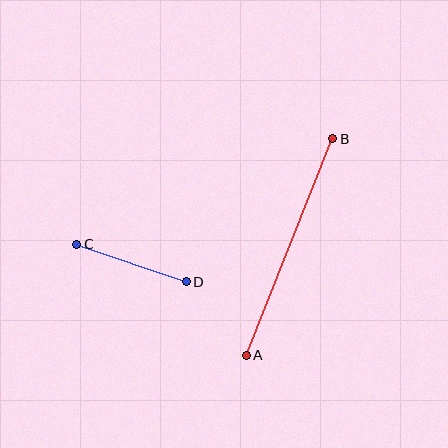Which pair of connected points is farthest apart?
Points A and B are farthest apart.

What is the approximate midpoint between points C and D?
The midpoint is at approximately (132, 263) pixels.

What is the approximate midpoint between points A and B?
The midpoint is at approximately (289, 247) pixels.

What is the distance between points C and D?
The distance is approximately 116 pixels.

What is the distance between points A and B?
The distance is approximately 233 pixels.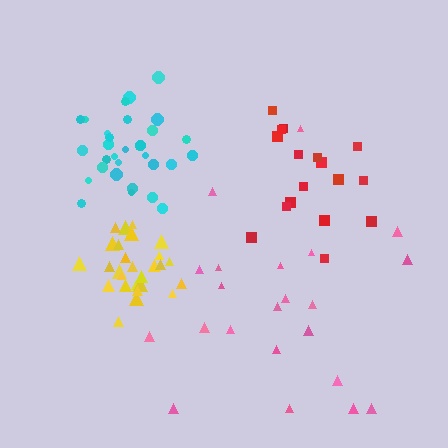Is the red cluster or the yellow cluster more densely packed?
Yellow.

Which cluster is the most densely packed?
Yellow.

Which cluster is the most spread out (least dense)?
Pink.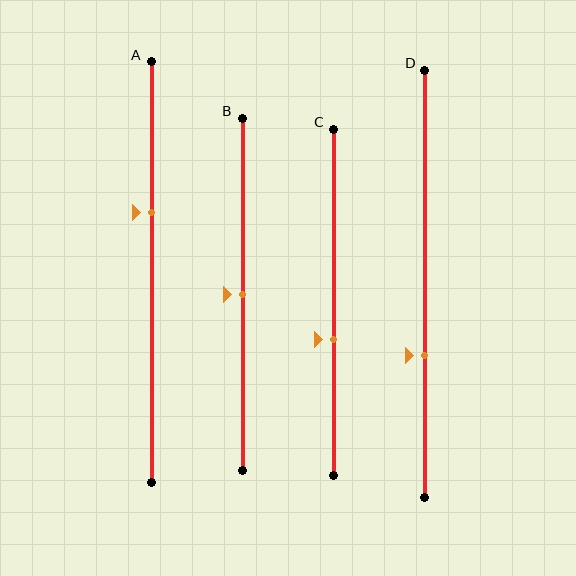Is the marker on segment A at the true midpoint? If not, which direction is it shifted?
No, the marker on segment A is shifted upward by about 14% of the segment length.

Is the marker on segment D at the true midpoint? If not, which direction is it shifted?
No, the marker on segment D is shifted downward by about 17% of the segment length.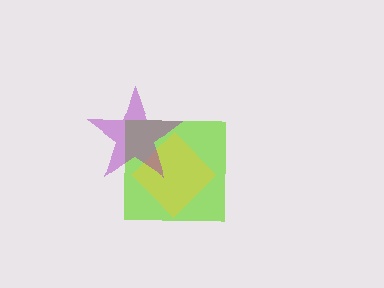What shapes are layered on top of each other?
The layered shapes are: a lime square, a yellow diamond, a purple star.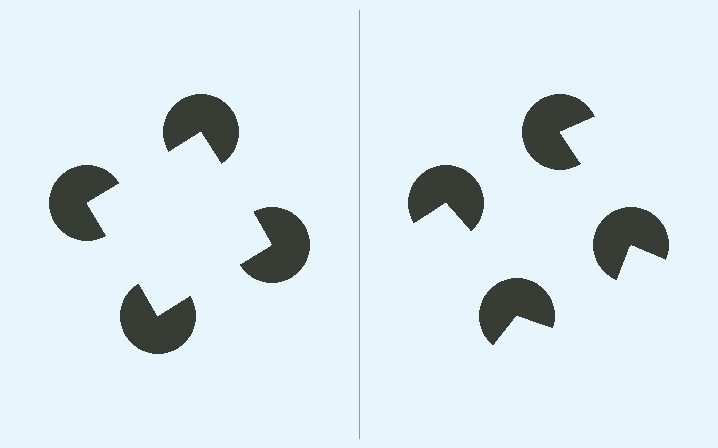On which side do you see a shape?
An illusory square appears on the left side. On the right side the wedge cuts are rotated, so no coherent shape forms.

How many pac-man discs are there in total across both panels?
8 — 4 on each side.